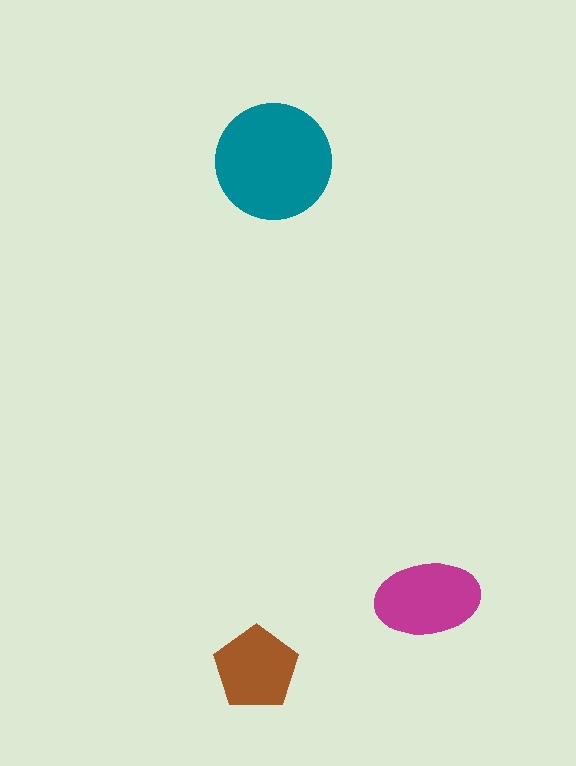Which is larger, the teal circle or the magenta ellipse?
The teal circle.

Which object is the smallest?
The brown pentagon.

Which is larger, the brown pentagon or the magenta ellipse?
The magenta ellipse.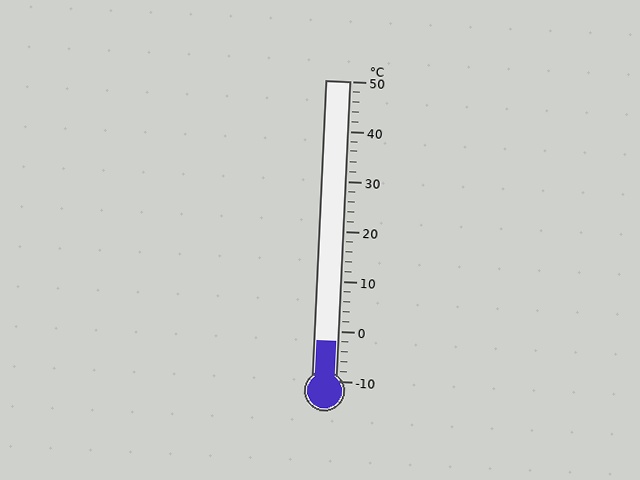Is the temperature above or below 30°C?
The temperature is below 30°C.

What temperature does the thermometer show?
The thermometer shows approximately -2°C.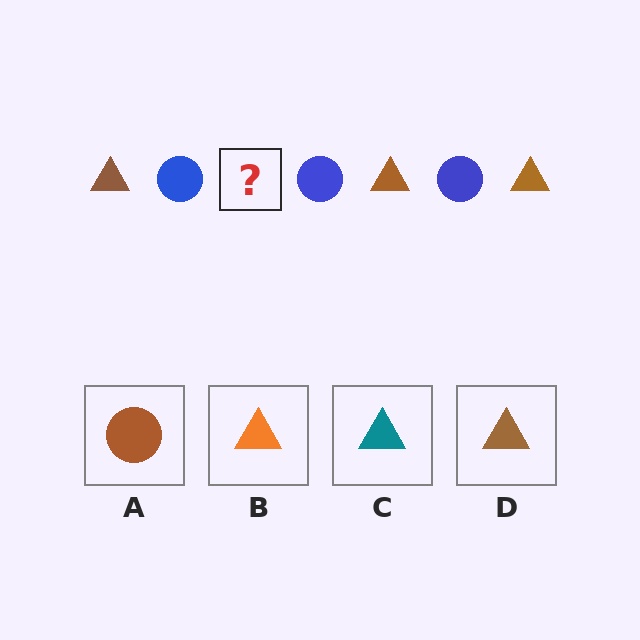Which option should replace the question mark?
Option D.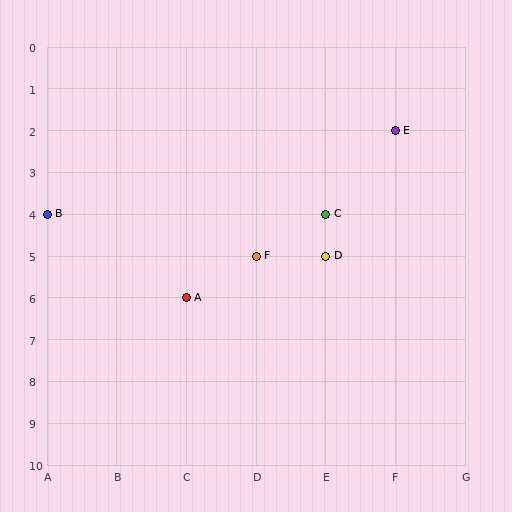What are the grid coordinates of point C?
Point C is at grid coordinates (E, 4).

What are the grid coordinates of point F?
Point F is at grid coordinates (D, 5).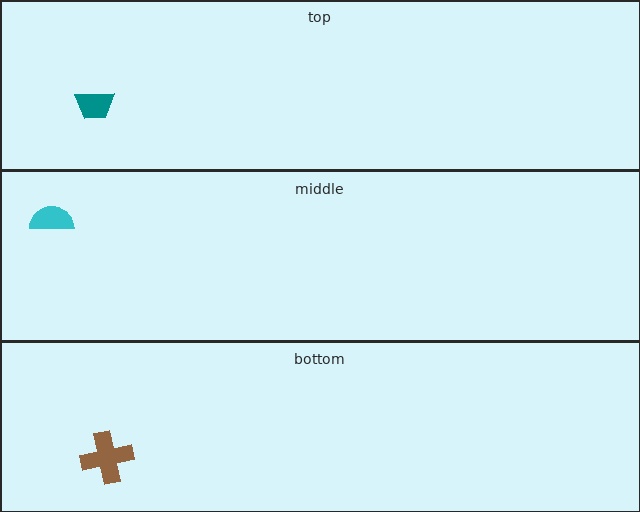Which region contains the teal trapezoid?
The top region.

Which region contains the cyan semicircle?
The middle region.